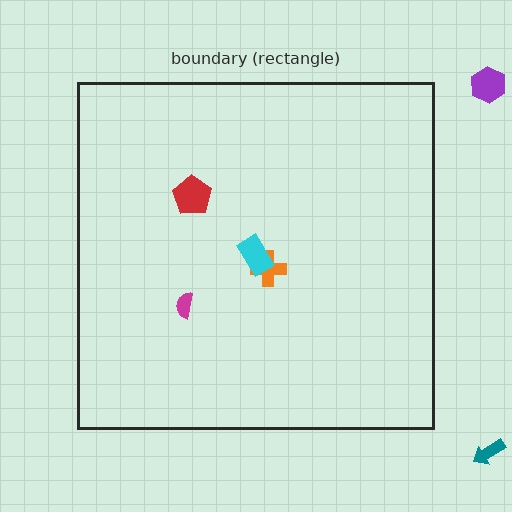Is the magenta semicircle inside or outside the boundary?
Inside.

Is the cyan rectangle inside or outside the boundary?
Inside.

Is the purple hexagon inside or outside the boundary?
Outside.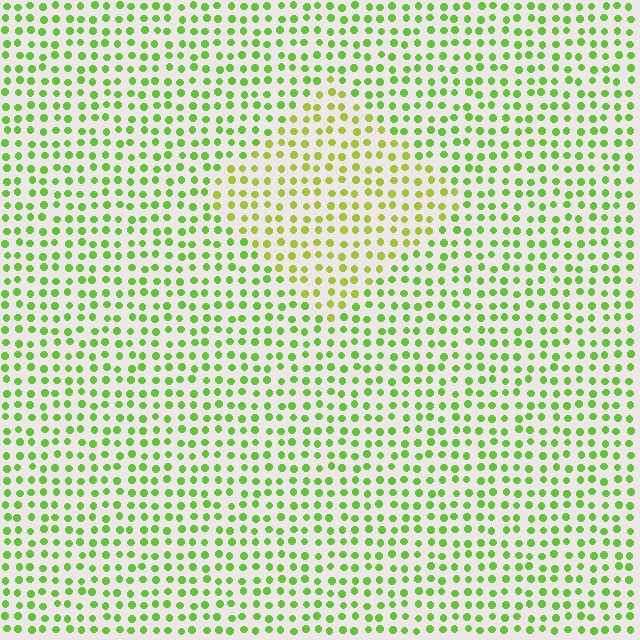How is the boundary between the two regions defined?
The boundary is defined purely by a slight shift in hue (about 27 degrees). Spacing, size, and orientation are identical on both sides.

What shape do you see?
I see a diamond.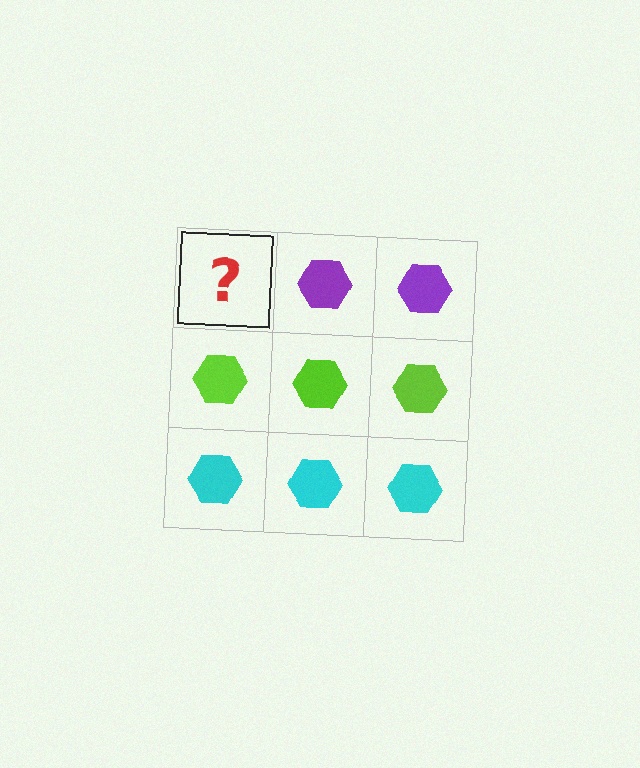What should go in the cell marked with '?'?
The missing cell should contain a purple hexagon.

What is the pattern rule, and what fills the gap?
The rule is that each row has a consistent color. The gap should be filled with a purple hexagon.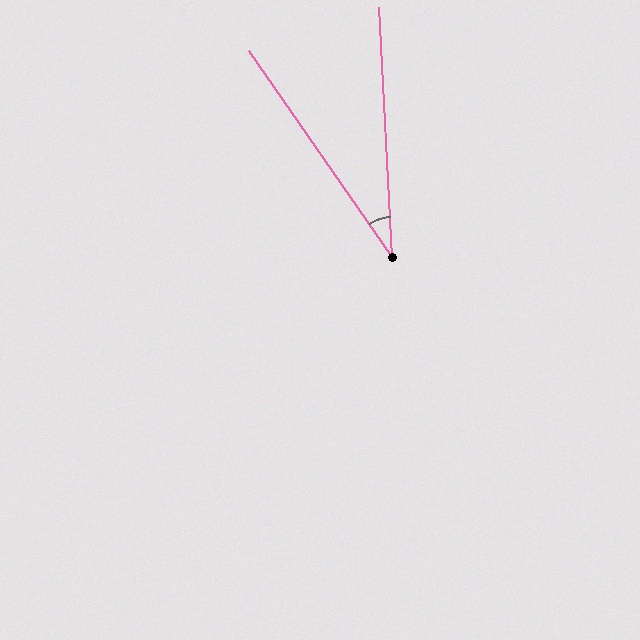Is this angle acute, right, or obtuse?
It is acute.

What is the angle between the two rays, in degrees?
Approximately 32 degrees.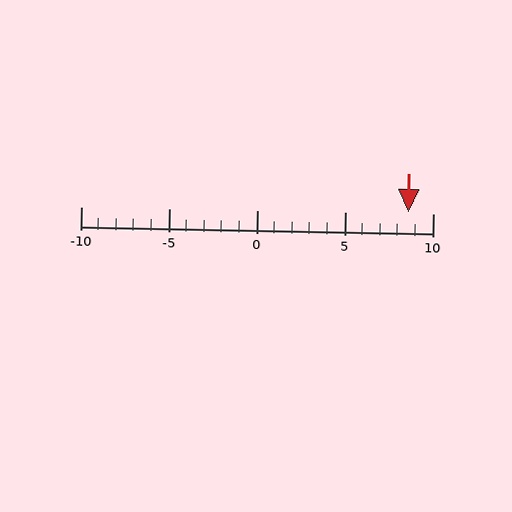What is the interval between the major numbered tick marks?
The major tick marks are spaced 5 units apart.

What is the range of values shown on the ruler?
The ruler shows values from -10 to 10.